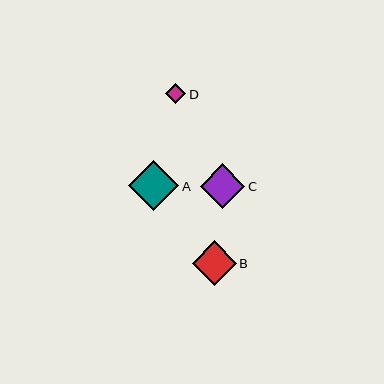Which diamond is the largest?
Diamond A is the largest with a size of approximately 50 pixels.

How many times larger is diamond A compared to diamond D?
Diamond A is approximately 2.5 times the size of diamond D.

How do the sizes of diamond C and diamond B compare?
Diamond C and diamond B are approximately the same size.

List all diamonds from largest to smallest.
From largest to smallest: A, C, B, D.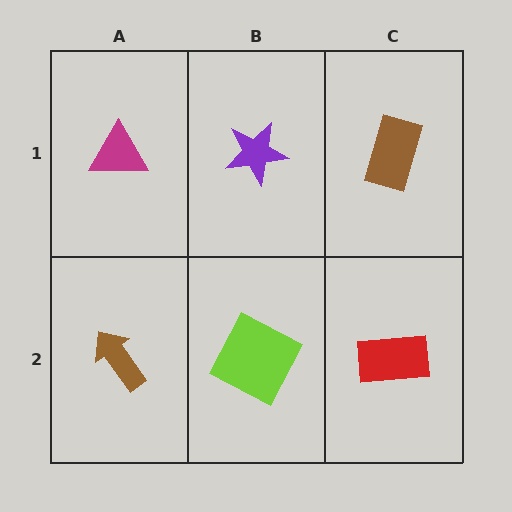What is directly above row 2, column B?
A purple star.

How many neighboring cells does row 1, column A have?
2.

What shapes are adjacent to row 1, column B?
A lime square (row 2, column B), a magenta triangle (row 1, column A), a brown rectangle (row 1, column C).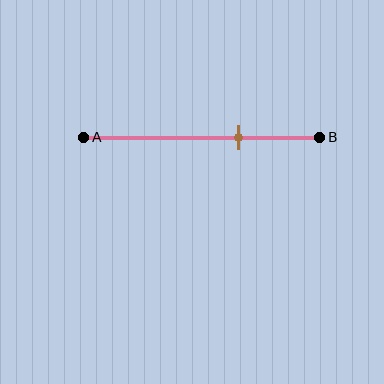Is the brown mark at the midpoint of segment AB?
No, the mark is at about 65% from A, not at the 50% midpoint.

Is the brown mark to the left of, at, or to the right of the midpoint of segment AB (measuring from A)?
The brown mark is to the right of the midpoint of segment AB.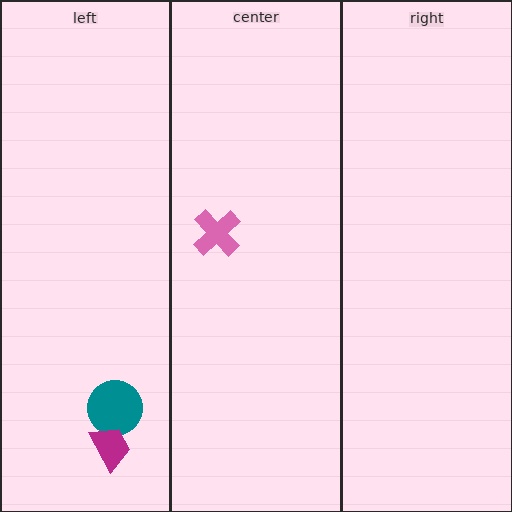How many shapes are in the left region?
2.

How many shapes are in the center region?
1.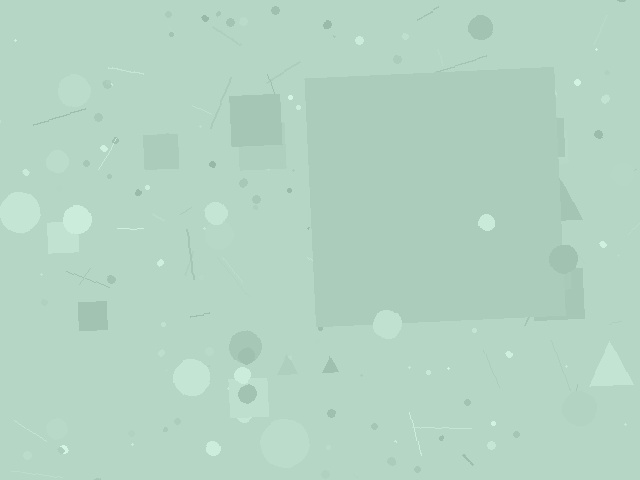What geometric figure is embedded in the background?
A square is embedded in the background.